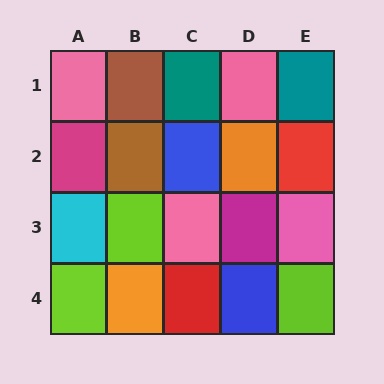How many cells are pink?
4 cells are pink.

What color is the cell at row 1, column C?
Teal.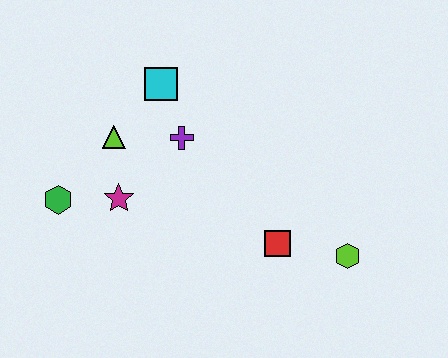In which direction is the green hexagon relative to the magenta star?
The green hexagon is to the left of the magenta star.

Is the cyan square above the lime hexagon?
Yes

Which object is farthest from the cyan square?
The lime hexagon is farthest from the cyan square.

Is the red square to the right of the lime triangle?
Yes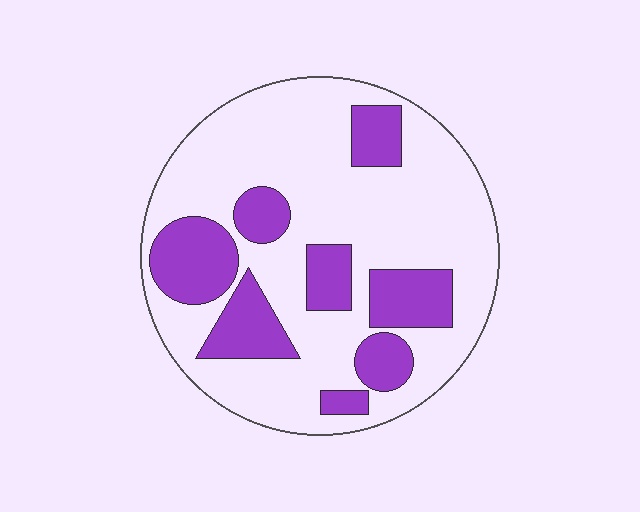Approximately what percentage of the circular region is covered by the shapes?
Approximately 30%.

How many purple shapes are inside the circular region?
8.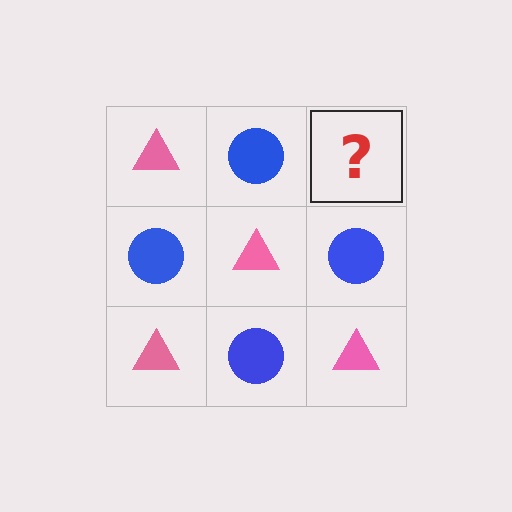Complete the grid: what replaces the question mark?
The question mark should be replaced with a pink triangle.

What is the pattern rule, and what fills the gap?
The rule is that it alternates pink triangle and blue circle in a checkerboard pattern. The gap should be filled with a pink triangle.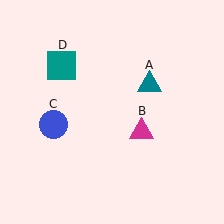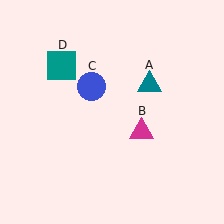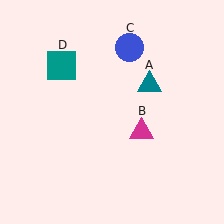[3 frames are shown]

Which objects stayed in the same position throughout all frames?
Teal triangle (object A) and magenta triangle (object B) and teal square (object D) remained stationary.